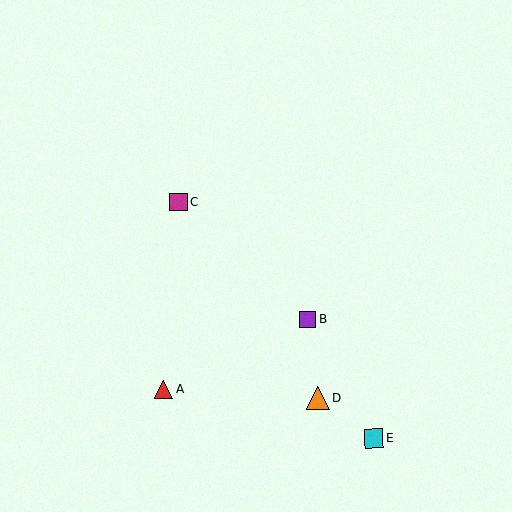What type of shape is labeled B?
Shape B is a purple square.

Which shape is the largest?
The orange triangle (labeled D) is the largest.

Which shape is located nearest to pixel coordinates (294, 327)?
The purple square (labeled B) at (308, 320) is nearest to that location.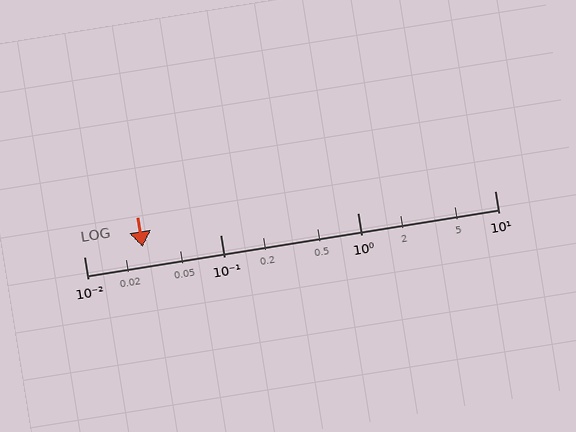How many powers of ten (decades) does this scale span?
The scale spans 3 decades, from 0.01 to 10.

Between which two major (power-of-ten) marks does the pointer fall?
The pointer is between 0.01 and 0.1.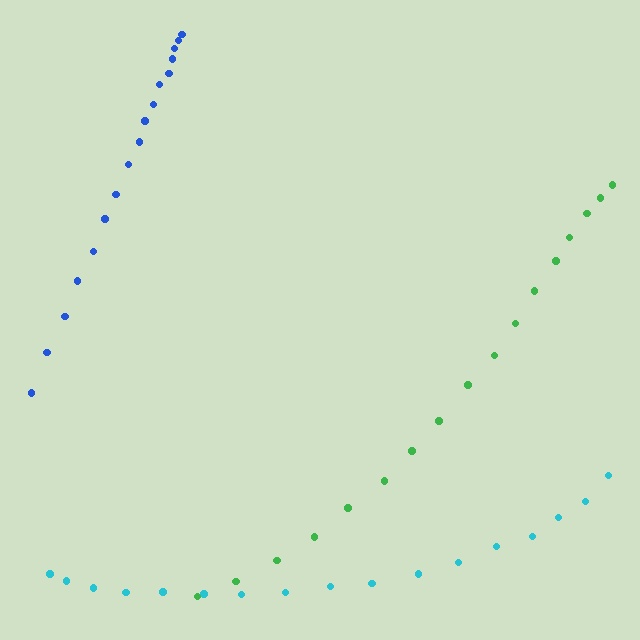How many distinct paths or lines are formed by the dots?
There are 3 distinct paths.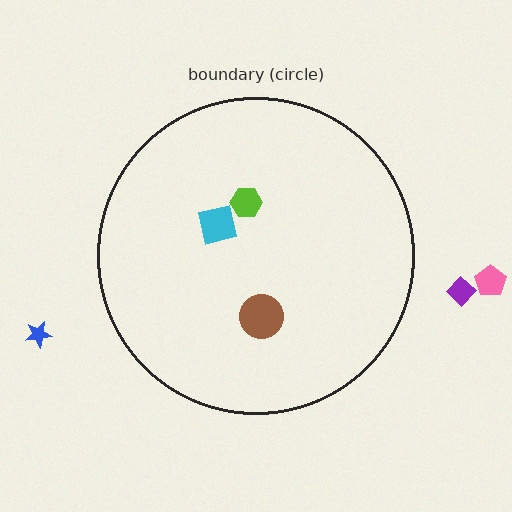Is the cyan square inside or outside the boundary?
Inside.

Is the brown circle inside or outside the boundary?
Inside.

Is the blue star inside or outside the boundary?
Outside.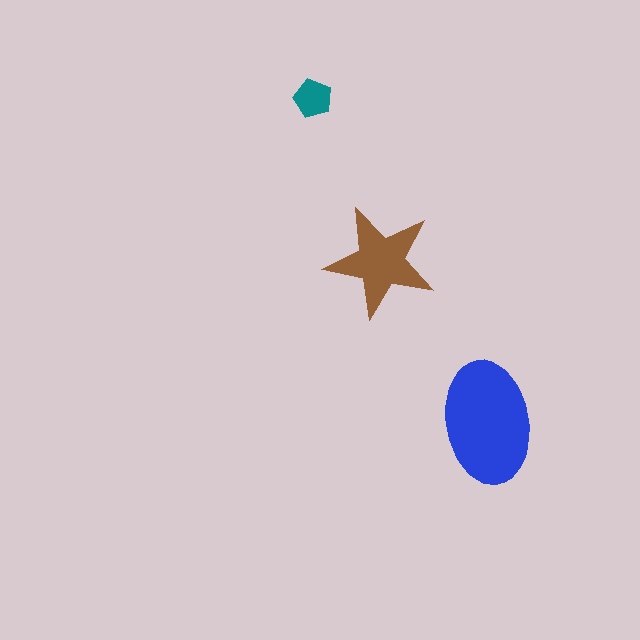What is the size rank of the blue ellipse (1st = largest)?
1st.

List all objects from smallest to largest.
The teal pentagon, the brown star, the blue ellipse.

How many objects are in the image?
There are 3 objects in the image.